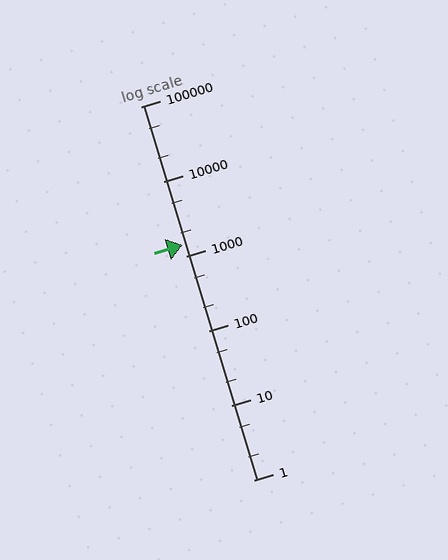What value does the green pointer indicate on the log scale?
The pointer indicates approximately 1400.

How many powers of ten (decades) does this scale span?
The scale spans 5 decades, from 1 to 100000.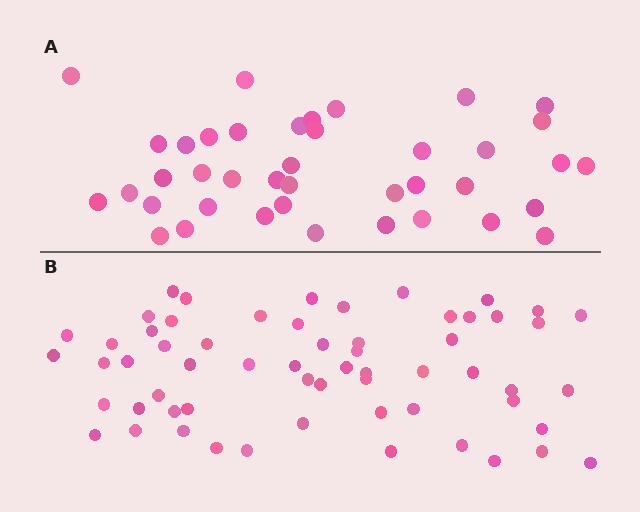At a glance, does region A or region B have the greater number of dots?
Region B (the bottom region) has more dots.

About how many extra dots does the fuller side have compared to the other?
Region B has approximately 20 more dots than region A.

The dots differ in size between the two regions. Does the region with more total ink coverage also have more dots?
No. Region A has more total ink coverage because its dots are larger, but region B actually contains more individual dots. Total area can be misleading — the number of items is what matters here.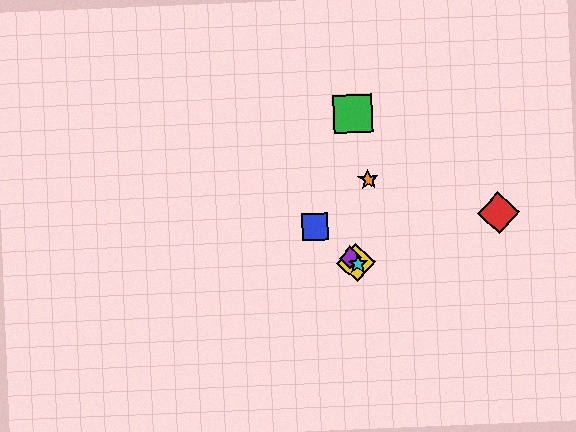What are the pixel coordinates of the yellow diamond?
The yellow diamond is at (356, 262).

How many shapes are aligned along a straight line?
4 shapes (the blue square, the yellow diamond, the purple diamond, the cyan star) are aligned along a straight line.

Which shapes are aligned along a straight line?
The blue square, the yellow diamond, the purple diamond, the cyan star are aligned along a straight line.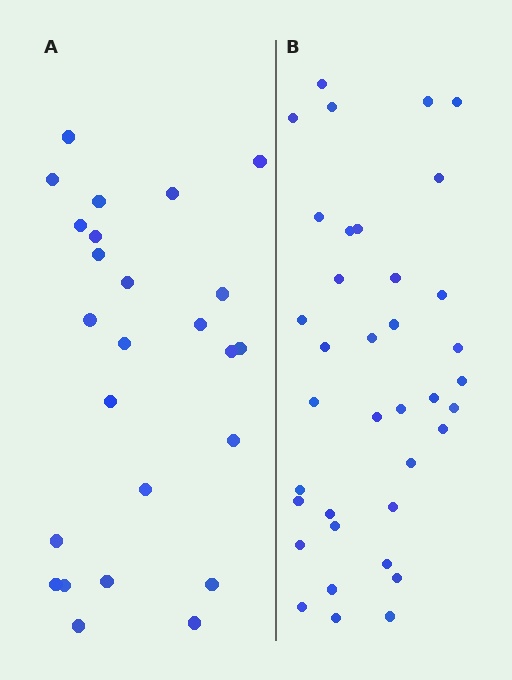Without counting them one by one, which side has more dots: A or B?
Region B (the right region) has more dots.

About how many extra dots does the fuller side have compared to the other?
Region B has roughly 12 or so more dots than region A.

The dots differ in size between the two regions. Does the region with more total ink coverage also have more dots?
No. Region A has more total ink coverage because its dots are larger, but region B actually contains more individual dots. Total area can be misleading — the number of items is what matters here.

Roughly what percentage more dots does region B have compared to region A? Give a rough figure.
About 50% more.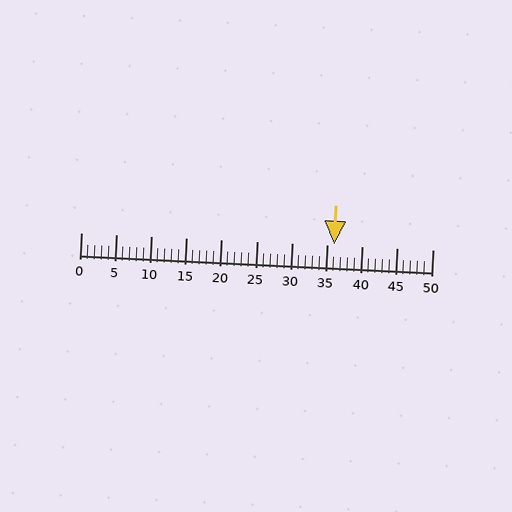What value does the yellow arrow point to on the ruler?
The yellow arrow points to approximately 36.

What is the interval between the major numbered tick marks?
The major tick marks are spaced 5 units apart.